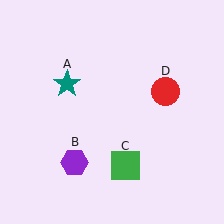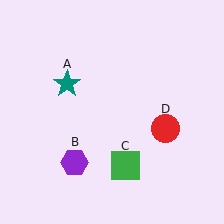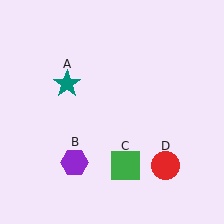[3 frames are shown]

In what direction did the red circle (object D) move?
The red circle (object D) moved down.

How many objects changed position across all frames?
1 object changed position: red circle (object D).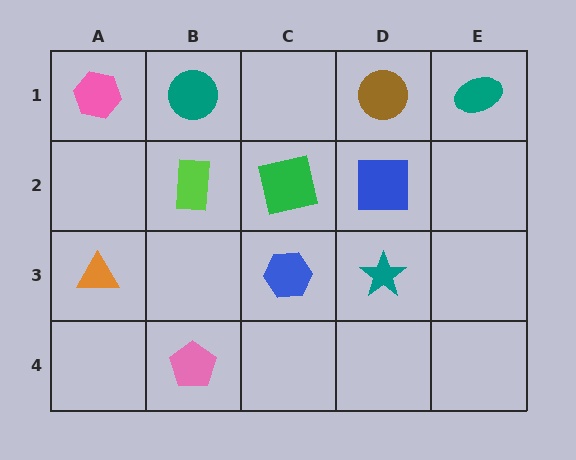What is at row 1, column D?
A brown circle.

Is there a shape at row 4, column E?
No, that cell is empty.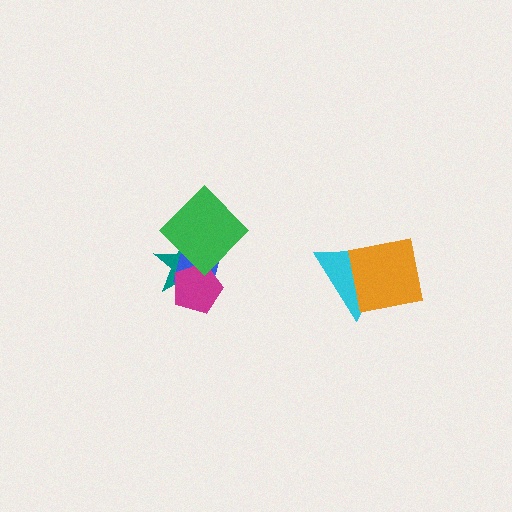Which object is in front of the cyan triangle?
The orange square is in front of the cyan triangle.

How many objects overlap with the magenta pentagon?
3 objects overlap with the magenta pentagon.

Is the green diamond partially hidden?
No, no other shape covers it.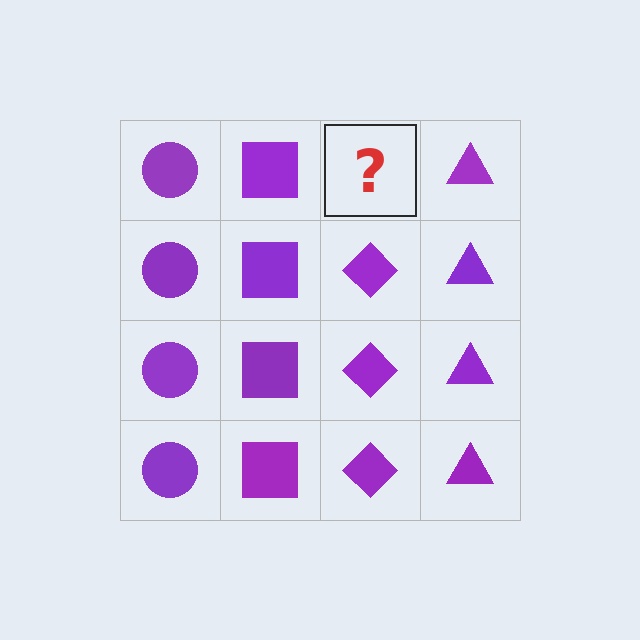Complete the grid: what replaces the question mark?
The question mark should be replaced with a purple diamond.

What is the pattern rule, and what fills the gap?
The rule is that each column has a consistent shape. The gap should be filled with a purple diamond.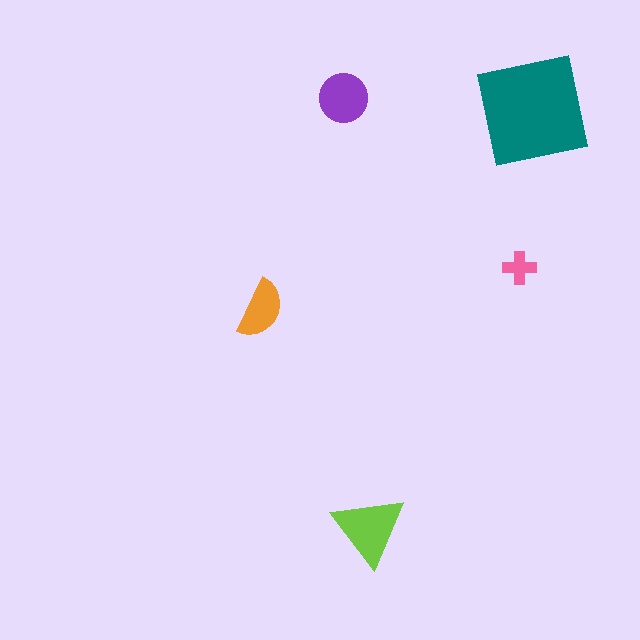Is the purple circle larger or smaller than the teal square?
Smaller.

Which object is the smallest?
The pink cross.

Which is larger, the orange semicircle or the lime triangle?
The lime triangle.